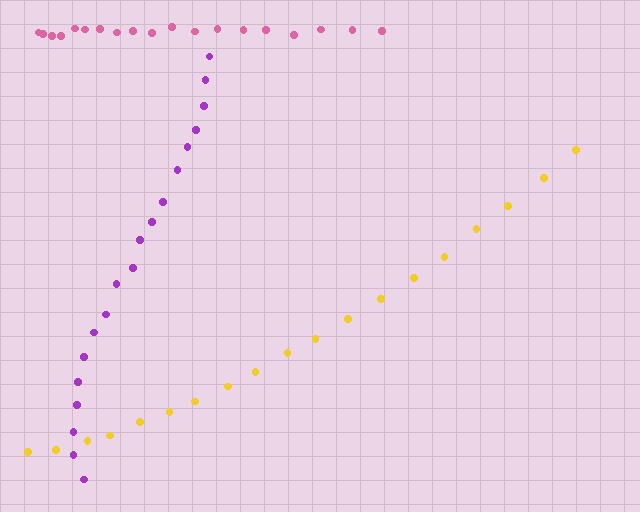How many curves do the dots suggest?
There are 3 distinct paths.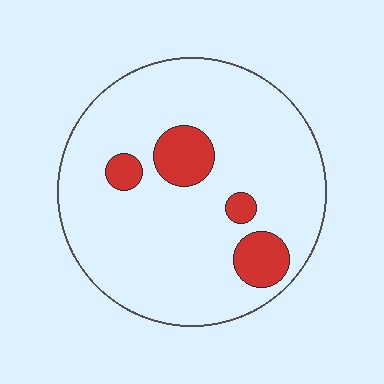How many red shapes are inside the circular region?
4.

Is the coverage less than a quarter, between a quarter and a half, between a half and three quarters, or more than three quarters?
Less than a quarter.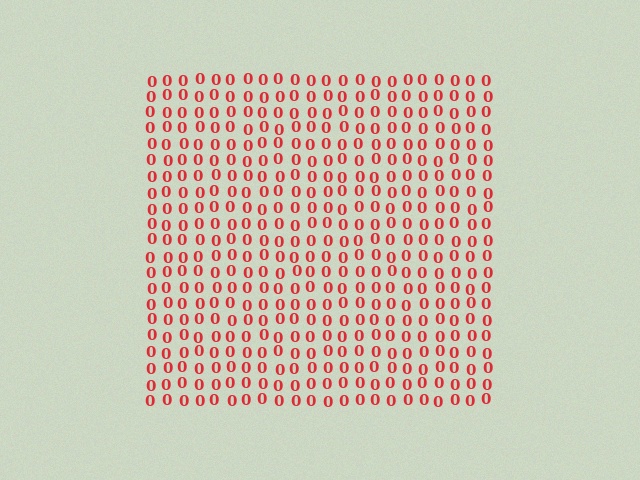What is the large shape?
The large shape is a square.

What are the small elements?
The small elements are digit 0's.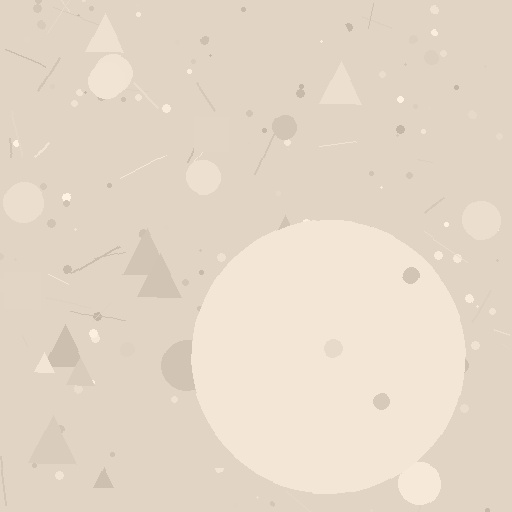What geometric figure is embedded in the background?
A circle is embedded in the background.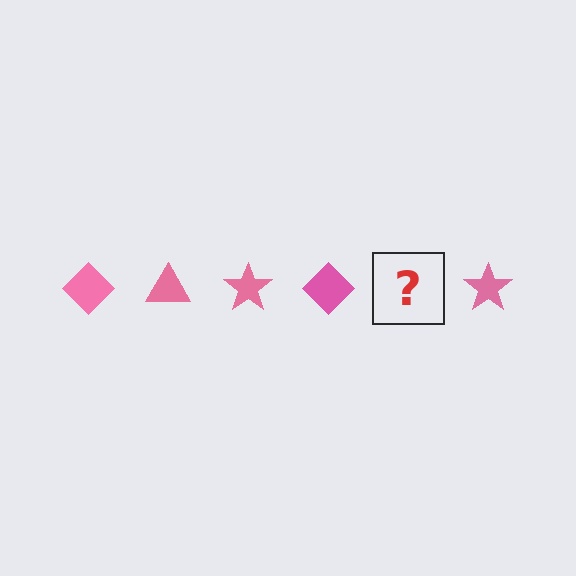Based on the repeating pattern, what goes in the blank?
The blank should be a pink triangle.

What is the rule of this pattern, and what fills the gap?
The rule is that the pattern cycles through diamond, triangle, star shapes in pink. The gap should be filled with a pink triangle.